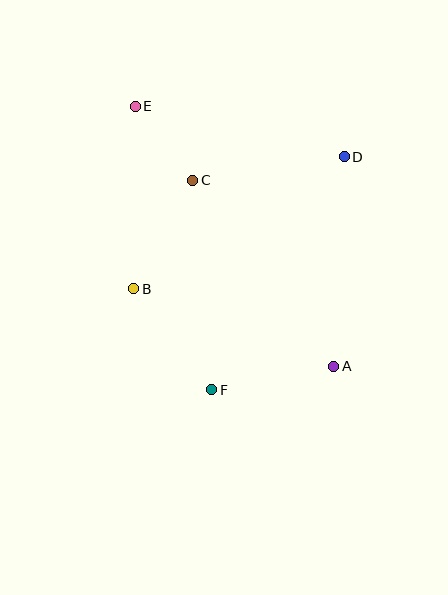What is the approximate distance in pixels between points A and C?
The distance between A and C is approximately 233 pixels.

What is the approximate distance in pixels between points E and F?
The distance between E and F is approximately 294 pixels.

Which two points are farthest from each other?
Points A and E are farthest from each other.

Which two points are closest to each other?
Points C and E are closest to each other.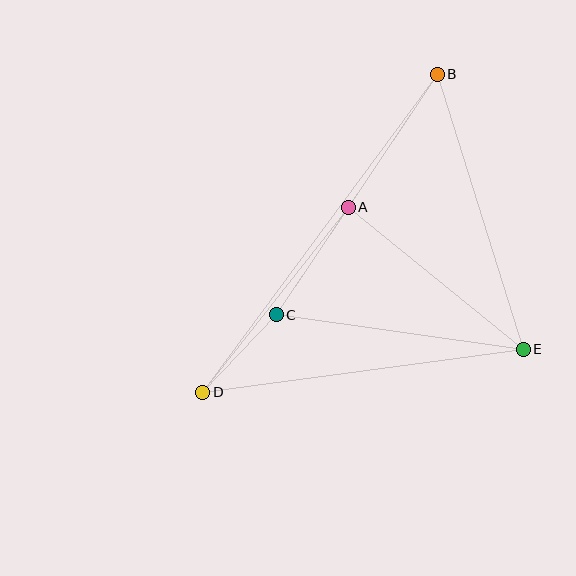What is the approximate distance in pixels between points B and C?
The distance between B and C is approximately 289 pixels.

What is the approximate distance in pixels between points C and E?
The distance between C and E is approximately 249 pixels.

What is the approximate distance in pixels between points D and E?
The distance between D and E is approximately 323 pixels.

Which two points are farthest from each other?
Points B and D are farthest from each other.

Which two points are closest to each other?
Points C and D are closest to each other.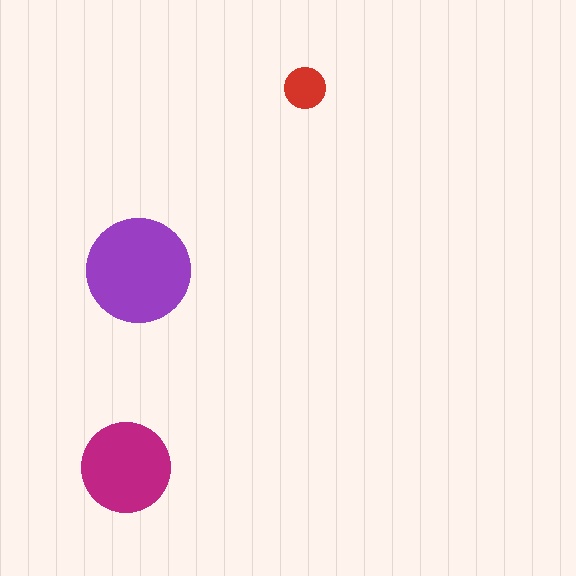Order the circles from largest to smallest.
the purple one, the magenta one, the red one.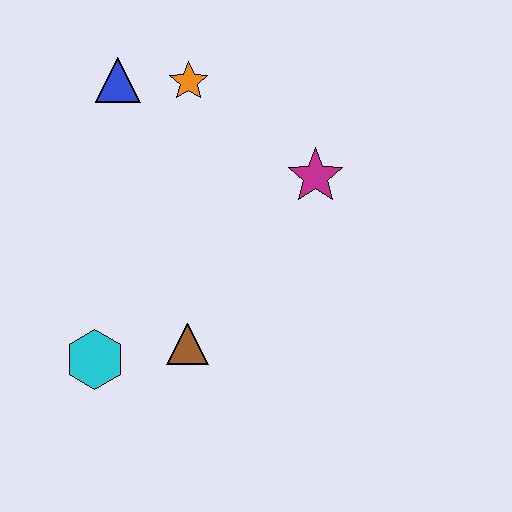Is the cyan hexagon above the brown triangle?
No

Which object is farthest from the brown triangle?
The blue triangle is farthest from the brown triangle.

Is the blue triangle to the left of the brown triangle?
Yes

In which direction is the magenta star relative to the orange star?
The magenta star is to the right of the orange star.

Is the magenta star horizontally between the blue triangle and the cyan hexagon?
No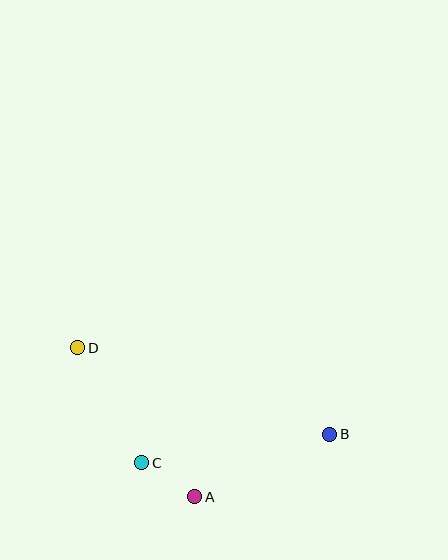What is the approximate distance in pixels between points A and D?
The distance between A and D is approximately 189 pixels.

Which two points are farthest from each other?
Points B and D are farthest from each other.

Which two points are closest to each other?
Points A and C are closest to each other.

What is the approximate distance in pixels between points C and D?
The distance between C and D is approximately 132 pixels.